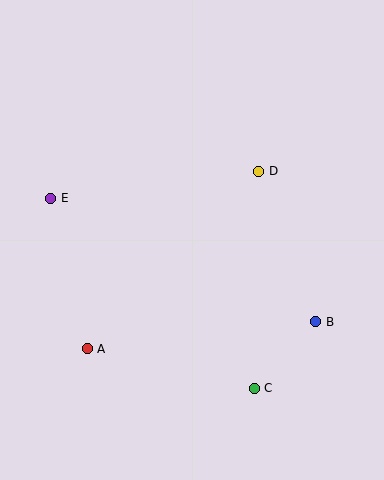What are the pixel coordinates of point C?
Point C is at (254, 388).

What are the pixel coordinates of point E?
Point E is at (51, 198).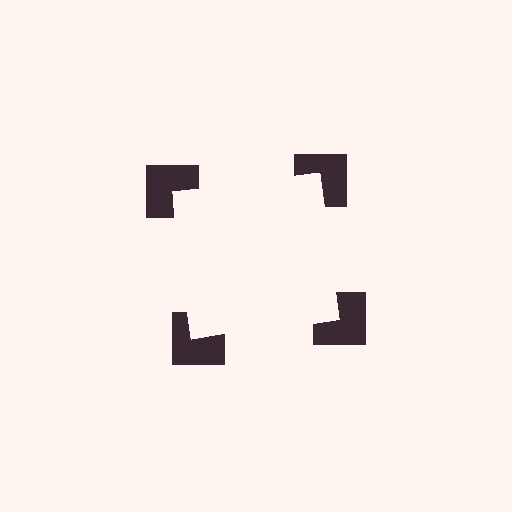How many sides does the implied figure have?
4 sides.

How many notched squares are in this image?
There are 4 — one at each vertex of the illusory square.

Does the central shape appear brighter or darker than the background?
It typically appears slightly brighter than the background, even though no actual brightness change is drawn.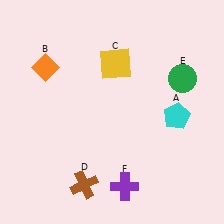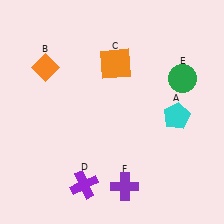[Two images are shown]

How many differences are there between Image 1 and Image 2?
There are 2 differences between the two images.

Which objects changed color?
C changed from yellow to orange. D changed from brown to purple.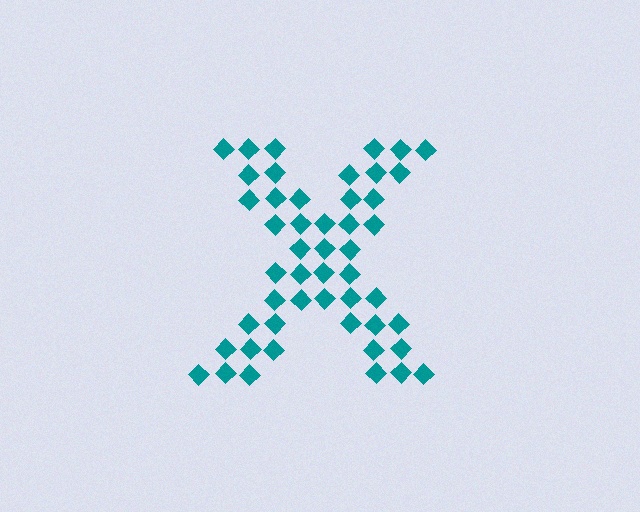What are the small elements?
The small elements are diamonds.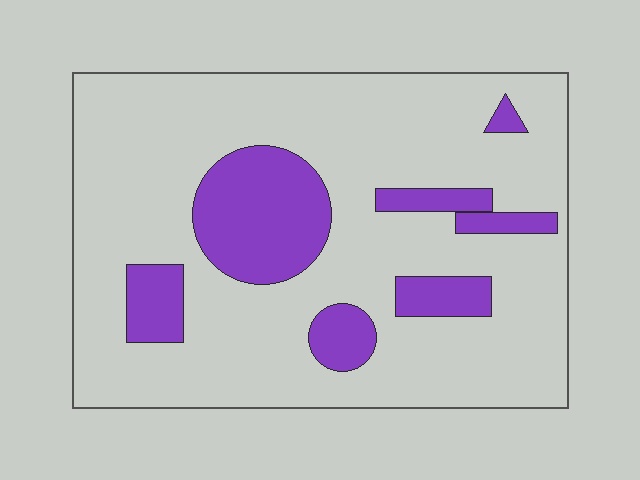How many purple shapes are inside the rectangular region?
7.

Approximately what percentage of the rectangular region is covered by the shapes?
Approximately 20%.